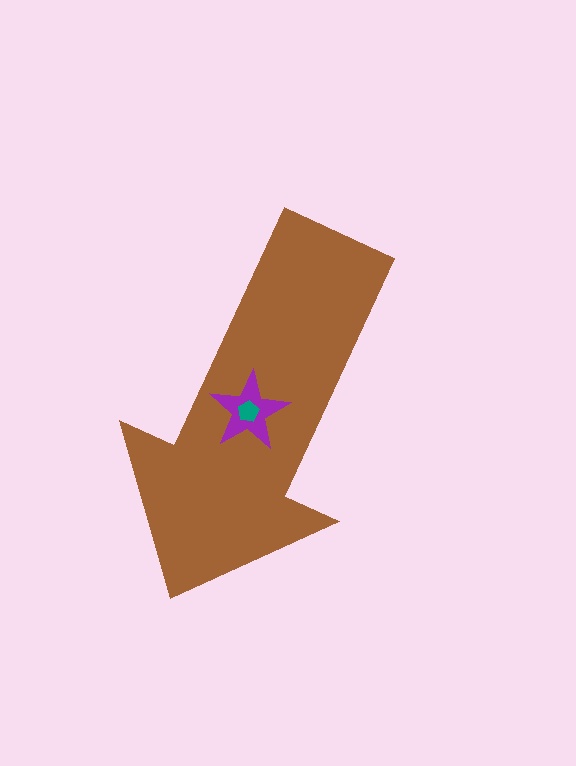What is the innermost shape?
The teal pentagon.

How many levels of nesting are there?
3.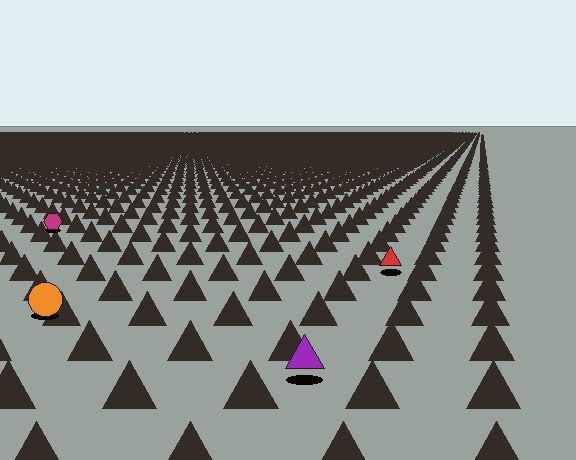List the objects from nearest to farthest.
From nearest to farthest: the purple triangle, the orange circle, the red triangle, the magenta hexagon.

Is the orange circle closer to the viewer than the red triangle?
Yes. The orange circle is closer — you can tell from the texture gradient: the ground texture is coarser near it.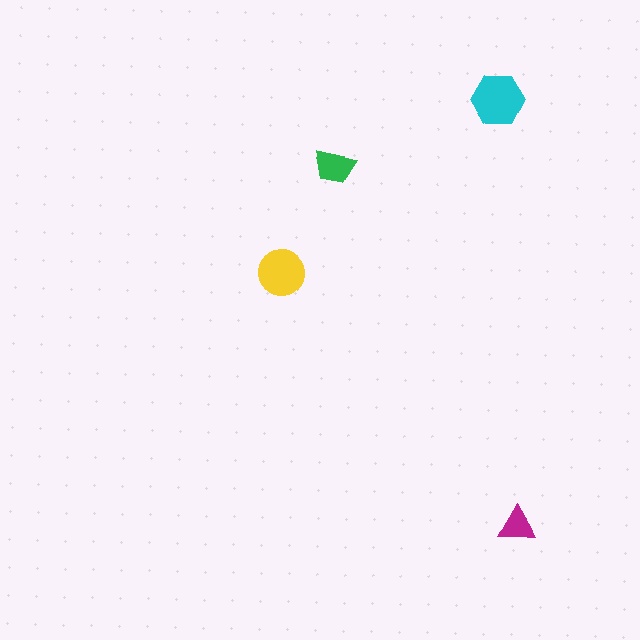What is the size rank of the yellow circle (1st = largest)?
2nd.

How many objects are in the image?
There are 4 objects in the image.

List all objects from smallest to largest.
The magenta triangle, the green trapezoid, the yellow circle, the cyan hexagon.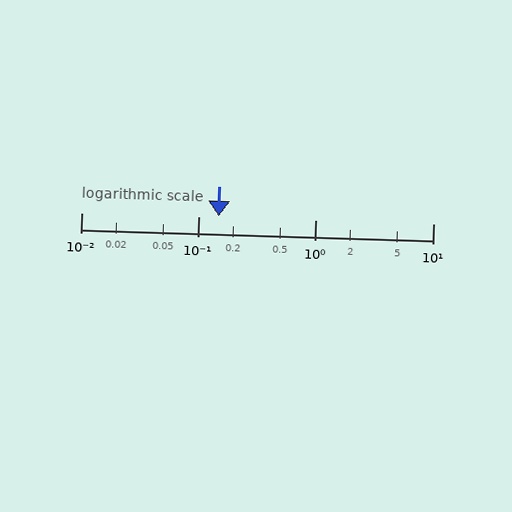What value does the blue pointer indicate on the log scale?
The pointer indicates approximately 0.15.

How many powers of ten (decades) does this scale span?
The scale spans 3 decades, from 0.01 to 10.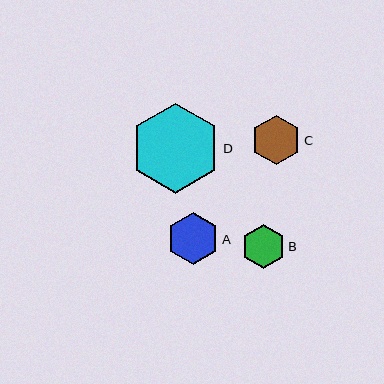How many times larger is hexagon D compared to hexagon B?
Hexagon D is approximately 2.1 times the size of hexagon B.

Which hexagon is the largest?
Hexagon D is the largest with a size of approximately 90 pixels.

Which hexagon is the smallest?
Hexagon B is the smallest with a size of approximately 44 pixels.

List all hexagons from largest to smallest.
From largest to smallest: D, A, C, B.